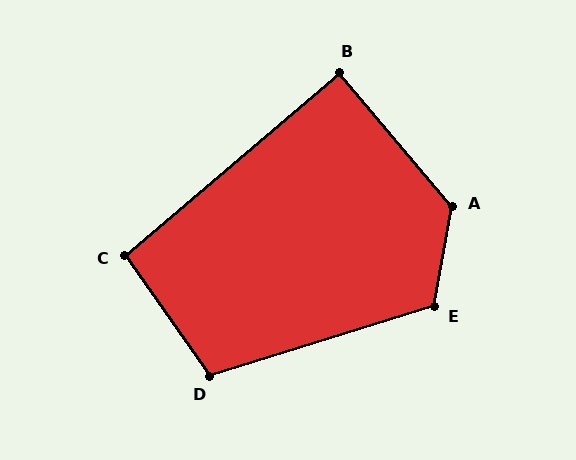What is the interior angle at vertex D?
Approximately 108 degrees (obtuse).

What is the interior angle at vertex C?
Approximately 95 degrees (approximately right).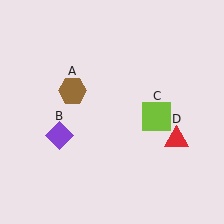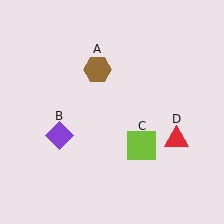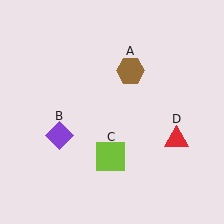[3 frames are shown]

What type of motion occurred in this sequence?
The brown hexagon (object A), lime square (object C) rotated clockwise around the center of the scene.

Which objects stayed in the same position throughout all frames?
Purple diamond (object B) and red triangle (object D) remained stationary.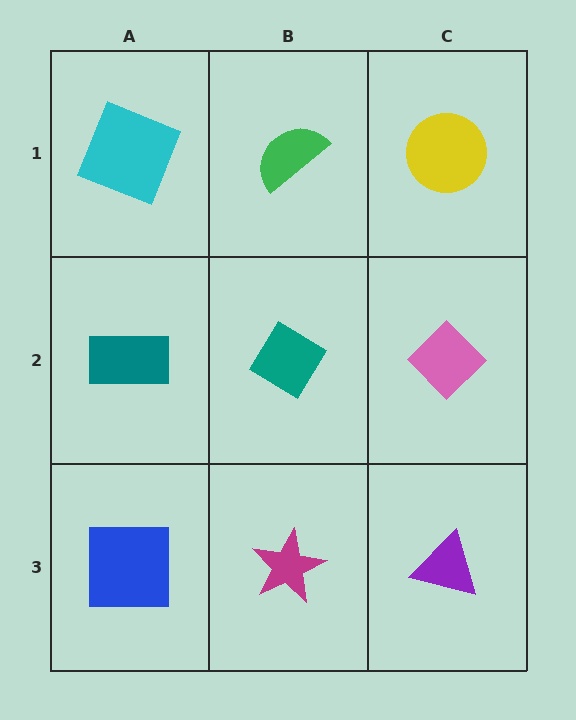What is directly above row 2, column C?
A yellow circle.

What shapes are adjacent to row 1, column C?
A pink diamond (row 2, column C), a green semicircle (row 1, column B).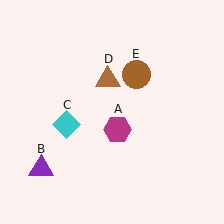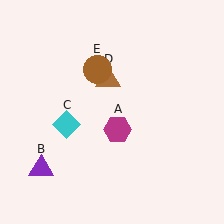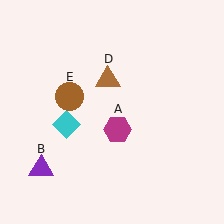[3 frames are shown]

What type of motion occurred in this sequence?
The brown circle (object E) rotated counterclockwise around the center of the scene.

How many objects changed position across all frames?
1 object changed position: brown circle (object E).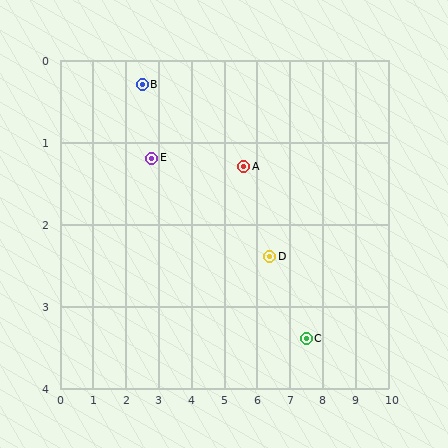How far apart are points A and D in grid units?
Points A and D are about 1.4 grid units apart.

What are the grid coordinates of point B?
Point B is at approximately (2.5, 0.3).